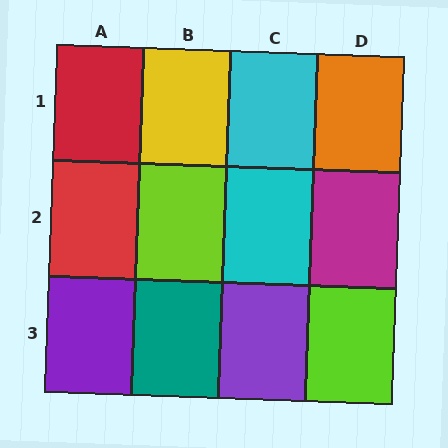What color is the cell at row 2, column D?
Magenta.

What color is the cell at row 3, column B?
Teal.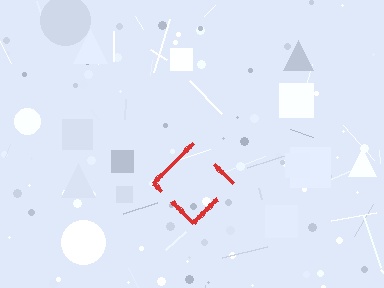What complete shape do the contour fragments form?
The contour fragments form a diamond.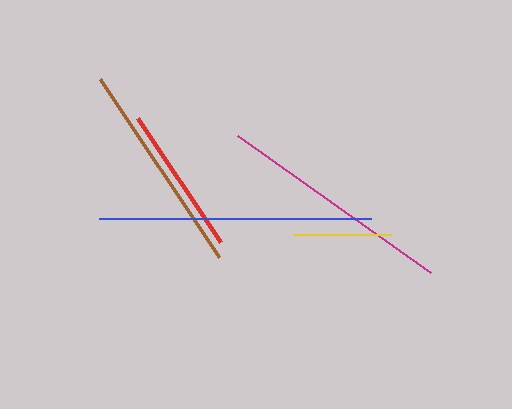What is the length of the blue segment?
The blue segment is approximately 272 pixels long.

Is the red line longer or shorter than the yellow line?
The red line is longer than the yellow line.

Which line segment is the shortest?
The yellow line is the shortest at approximately 96 pixels.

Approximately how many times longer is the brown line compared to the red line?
The brown line is approximately 1.4 times the length of the red line.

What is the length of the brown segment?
The brown segment is approximately 214 pixels long.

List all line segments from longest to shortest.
From longest to shortest: blue, magenta, brown, red, yellow.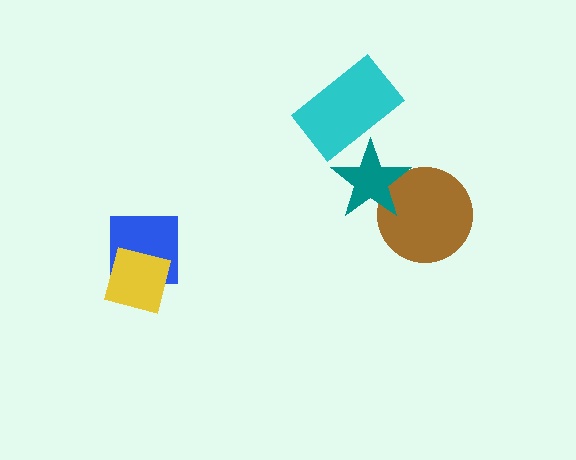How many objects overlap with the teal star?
2 objects overlap with the teal star.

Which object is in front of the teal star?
The cyan rectangle is in front of the teal star.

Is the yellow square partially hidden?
No, no other shape covers it.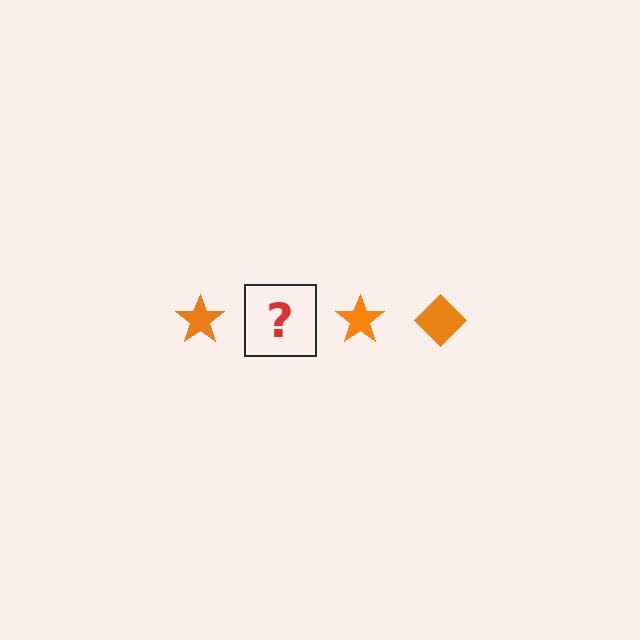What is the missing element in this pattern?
The missing element is an orange diamond.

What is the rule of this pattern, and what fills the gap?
The rule is that the pattern cycles through star, diamond shapes in orange. The gap should be filled with an orange diamond.